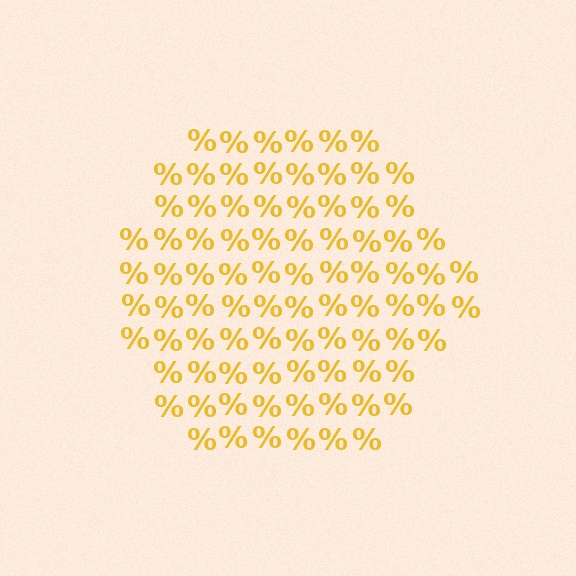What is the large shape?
The large shape is a hexagon.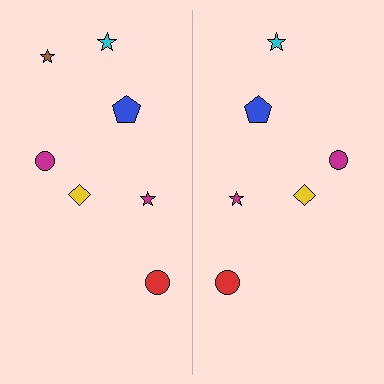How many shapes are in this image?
There are 13 shapes in this image.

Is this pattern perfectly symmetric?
No, the pattern is not perfectly symmetric. A brown star is missing from the right side.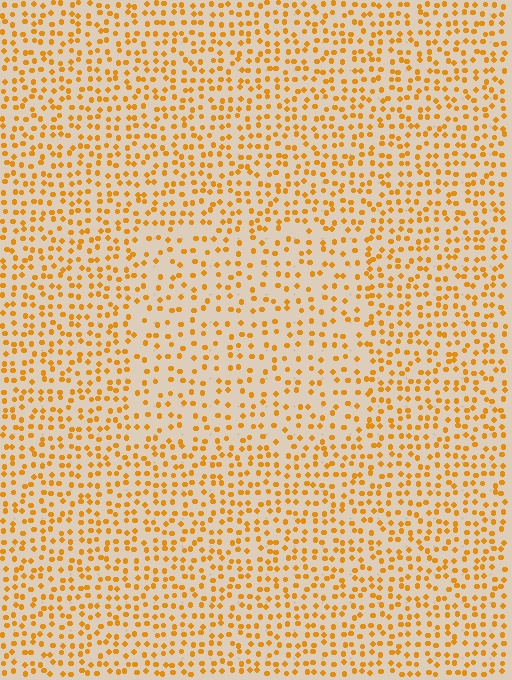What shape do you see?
I see a rectangle.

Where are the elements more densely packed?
The elements are more densely packed outside the rectangle boundary.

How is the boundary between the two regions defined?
The boundary is defined by a change in element density (approximately 1.6x ratio). All elements are the same color, size, and shape.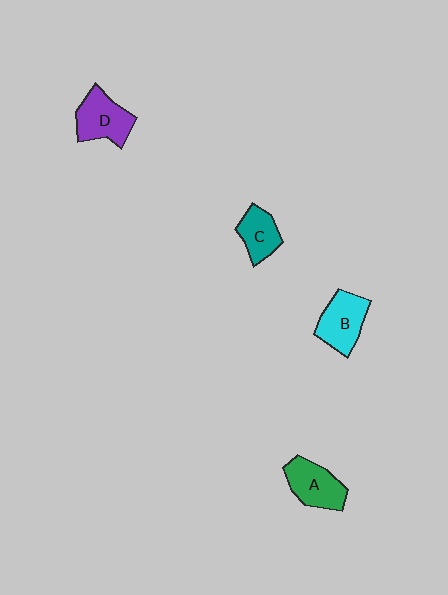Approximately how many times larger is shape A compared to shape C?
Approximately 1.3 times.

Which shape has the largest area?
Shape D (purple).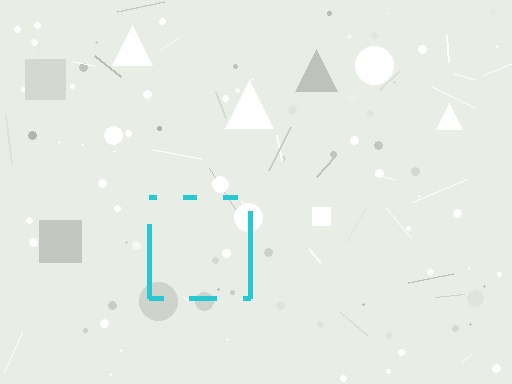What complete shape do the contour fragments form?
The contour fragments form a square.